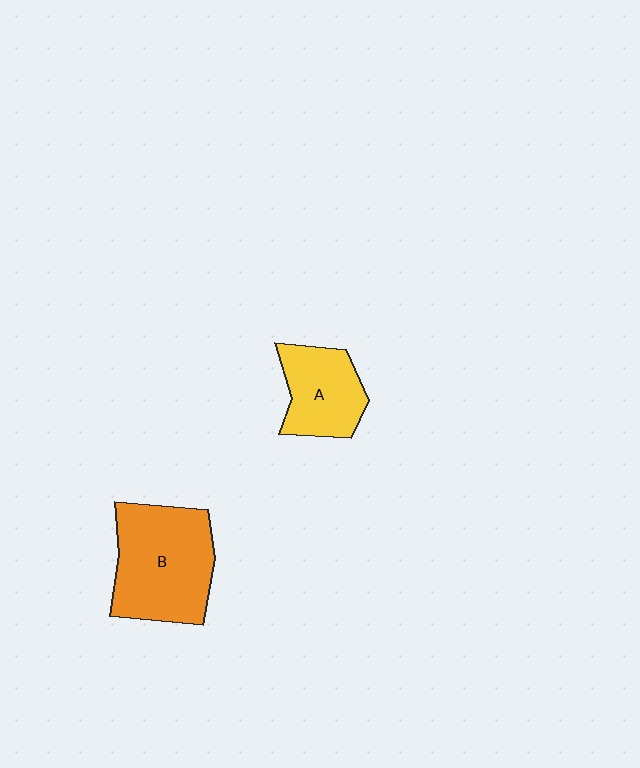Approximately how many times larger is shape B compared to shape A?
Approximately 1.6 times.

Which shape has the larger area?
Shape B (orange).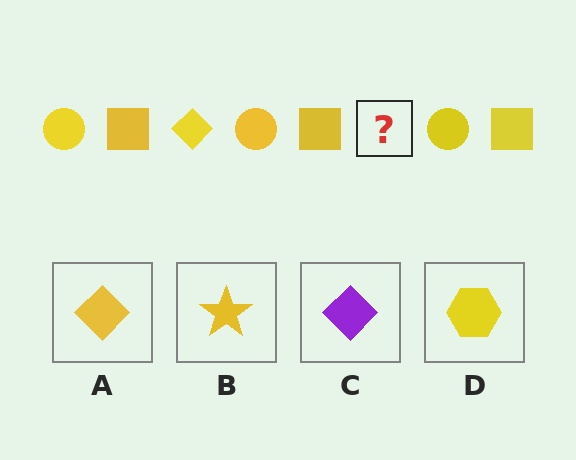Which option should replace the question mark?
Option A.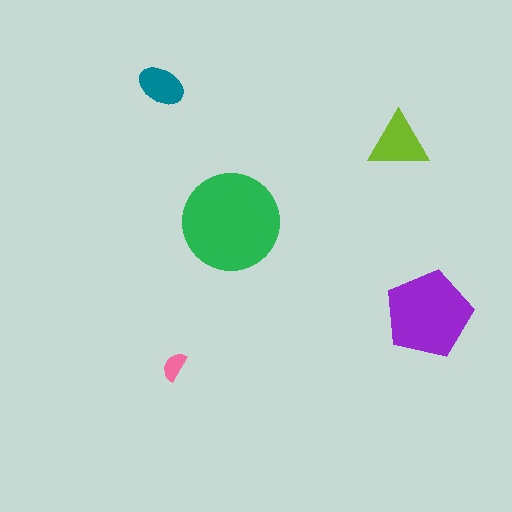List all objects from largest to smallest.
The green circle, the purple pentagon, the lime triangle, the teal ellipse, the pink semicircle.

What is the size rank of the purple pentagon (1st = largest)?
2nd.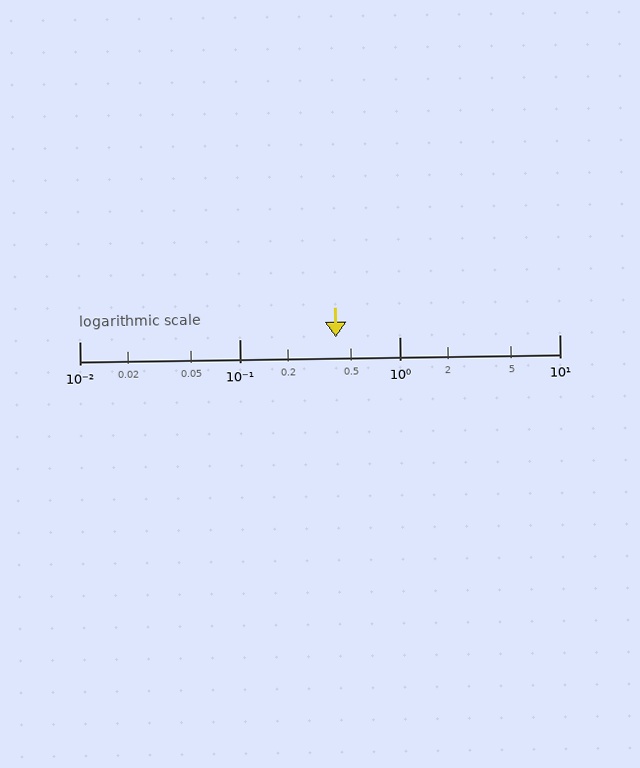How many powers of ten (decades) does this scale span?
The scale spans 3 decades, from 0.01 to 10.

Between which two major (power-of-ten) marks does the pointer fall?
The pointer is between 0.1 and 1.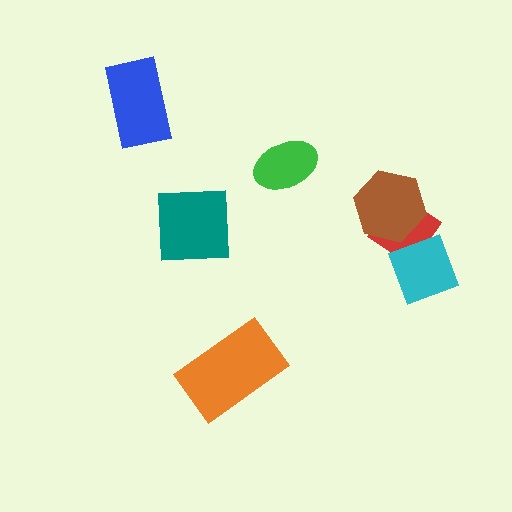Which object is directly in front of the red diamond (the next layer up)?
The cyan diamond is directly in front of the red diamond.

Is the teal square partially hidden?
No, no other shape covers it.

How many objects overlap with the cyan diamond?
1 object overlaps with the cyan diamond.